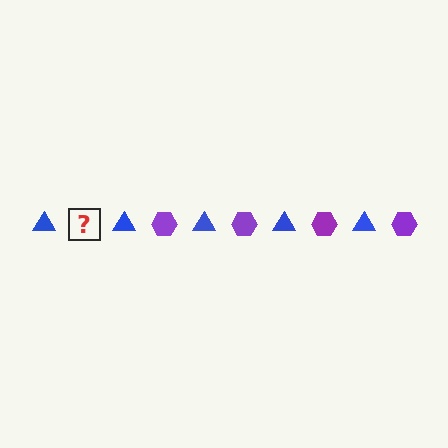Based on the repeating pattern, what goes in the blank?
The blank should be a purple hexagon.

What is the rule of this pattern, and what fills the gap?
The rule is that the pattern alternates between blue triangle and purple hexagon. The gap should be filled with a purple hexagon.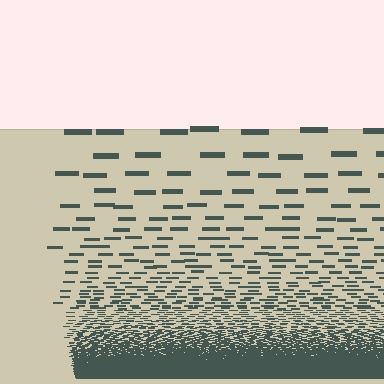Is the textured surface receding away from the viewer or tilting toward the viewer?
The surface appears to tilt toward the viewer. Texture elements get larger and sparser toward the top.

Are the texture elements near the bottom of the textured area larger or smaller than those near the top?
Smaller. The gradient is inverted — elements near the bottom are smaller and denser.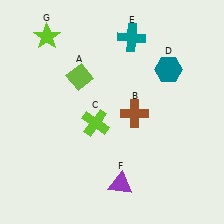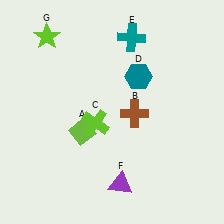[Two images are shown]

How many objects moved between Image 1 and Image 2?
2 objects moved between the two images.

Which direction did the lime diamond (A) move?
The lime diamond (A) moved down.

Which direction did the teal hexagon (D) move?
The teal hexagon (D) moved left.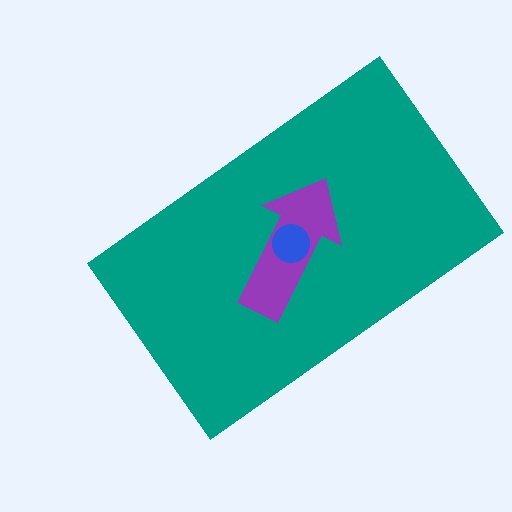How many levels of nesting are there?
3.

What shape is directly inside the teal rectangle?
The purple arrow.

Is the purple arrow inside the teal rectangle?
Yes.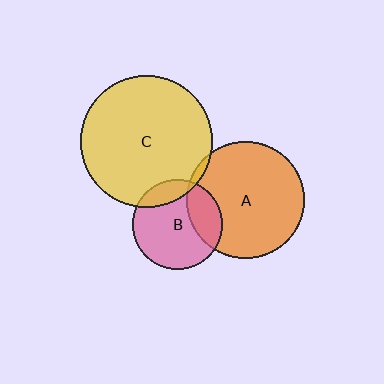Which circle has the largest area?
Circle C (yellow).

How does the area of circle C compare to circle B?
Approximately 2.2 times.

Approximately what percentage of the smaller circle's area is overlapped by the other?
Approximately 25%.